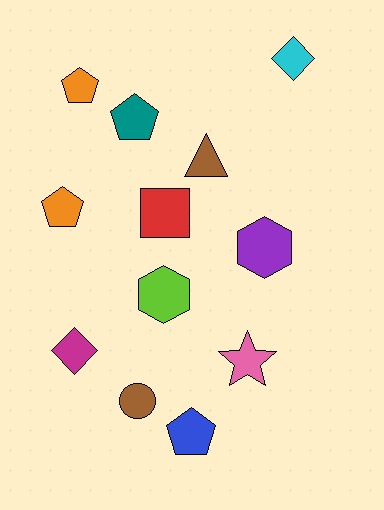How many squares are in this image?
There is 1 square.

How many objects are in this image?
There are 12 objects.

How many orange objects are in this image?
There are 2 orange objects.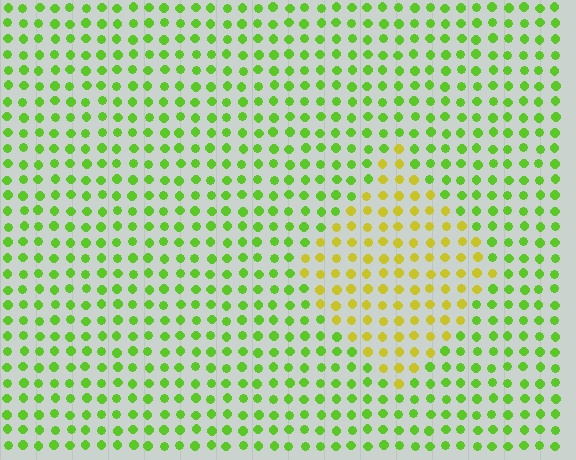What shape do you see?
I see a diamond.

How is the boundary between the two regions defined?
The boundary is defined purely by a slight shift in hue (about 43 degrees). Spacing, size, and orientation are identical on both sides.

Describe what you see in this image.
The image is filled with small lime elements in a uniform arrangement. A diamond-shaped region is visible where the elements are tinted to a slightly different hue, forming a subtle color boundary.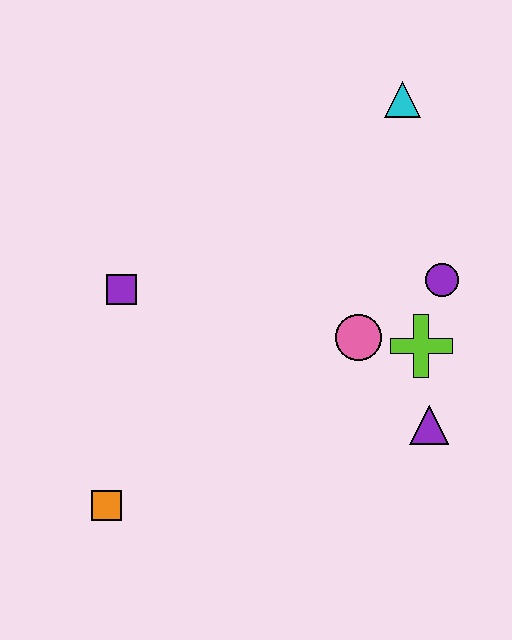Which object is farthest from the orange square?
The cyan triangle is farthest from the orange square.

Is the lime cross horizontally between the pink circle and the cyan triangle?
No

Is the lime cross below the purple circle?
Yes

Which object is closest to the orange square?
The purple square is closest to the orange square.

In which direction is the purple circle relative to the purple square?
The purple circle is to the right of the purple square.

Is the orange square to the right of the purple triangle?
No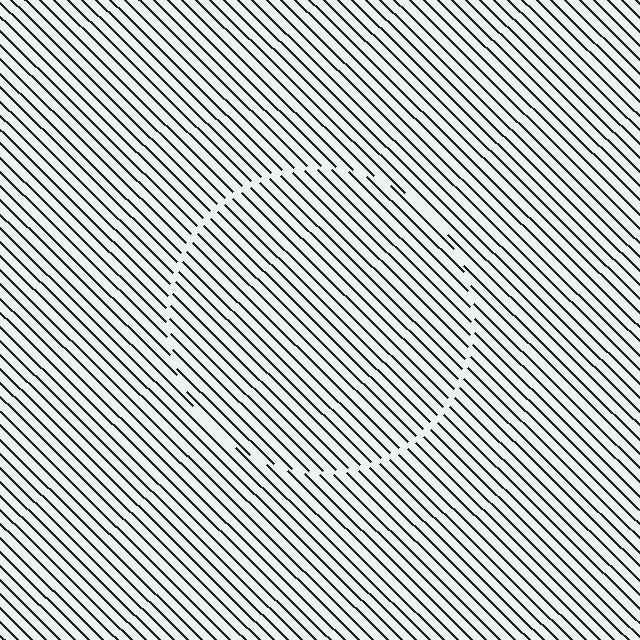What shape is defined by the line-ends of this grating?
An illusory circle. The interior of the shape contains the same grating, shifted by half a period — the contour is defined by the phase discontinuity where line-ends from the inner and outer gratings abut.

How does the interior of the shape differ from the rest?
The interior of the shape contains the same grating, shifted by half a period — the contour is defined by the phase discontinuity where line-ends from the inner and outer gratings abut.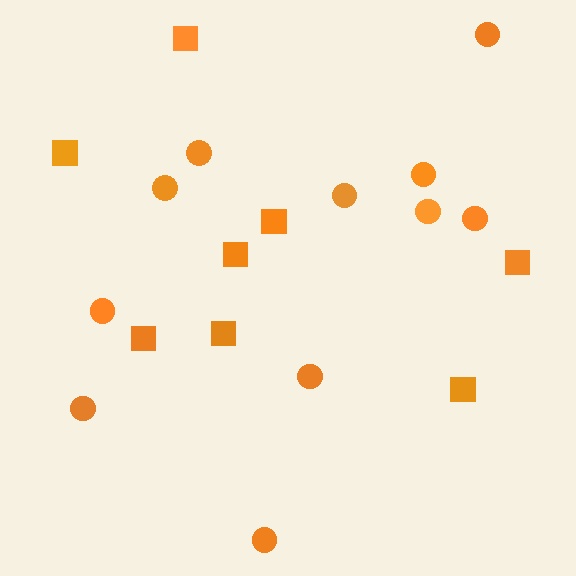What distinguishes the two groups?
There are 2 groups: one group of circles (11) and one group of squares (8).